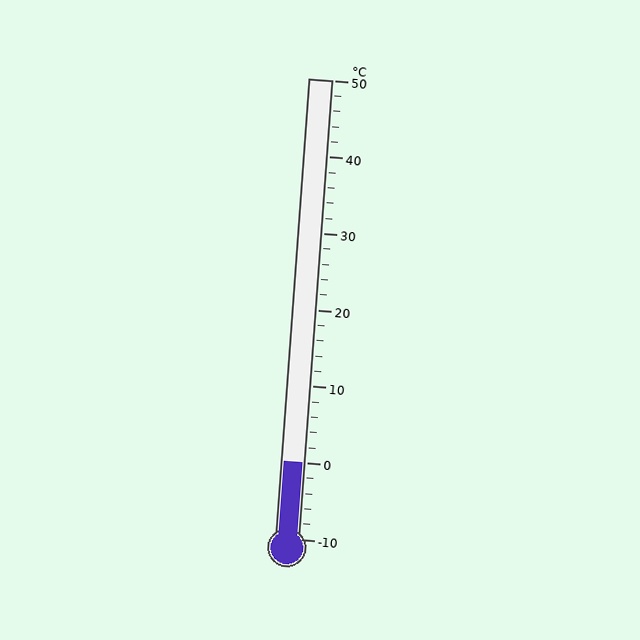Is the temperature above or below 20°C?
The temperature is below 20°C.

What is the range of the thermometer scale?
The thermometer scale ranges from -10°C to 50°C.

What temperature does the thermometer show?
The thermometer shows approximately 0°C.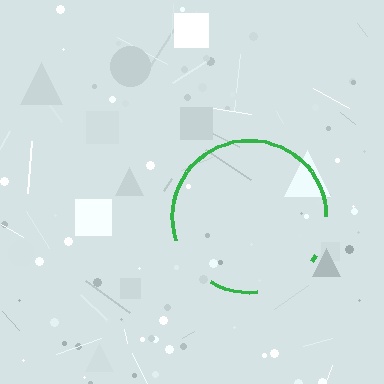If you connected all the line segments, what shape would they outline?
They would outline a circle.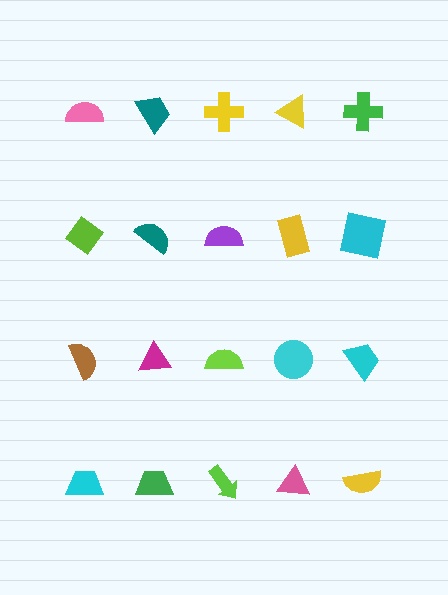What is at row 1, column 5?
A green cross.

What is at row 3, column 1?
A brown semicircle.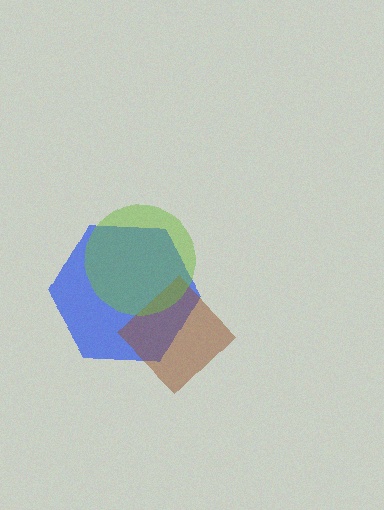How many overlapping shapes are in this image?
There are 3 overlapping shapes in the image.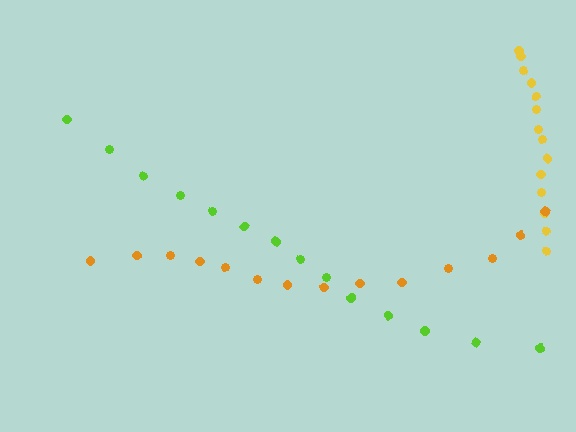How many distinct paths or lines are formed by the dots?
There are 3 distinct paths.